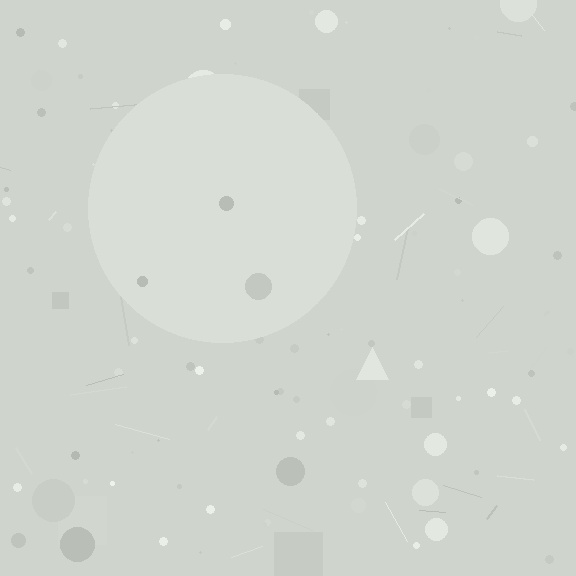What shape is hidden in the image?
A circle is hidden in the image.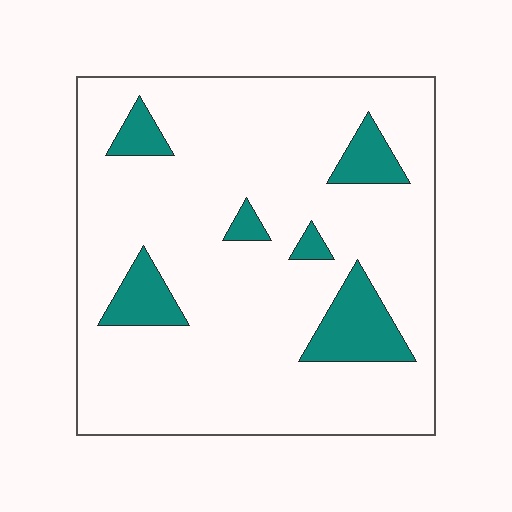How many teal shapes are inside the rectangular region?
6.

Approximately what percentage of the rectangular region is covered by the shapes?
Approximately 15%.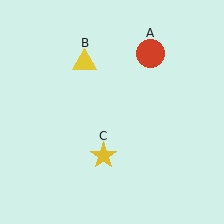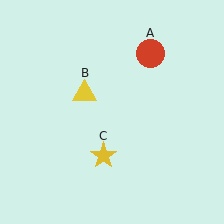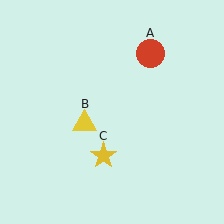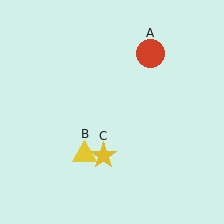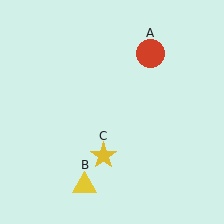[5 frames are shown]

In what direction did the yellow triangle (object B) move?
The yellow triangle (object B) moved down.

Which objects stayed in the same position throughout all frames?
Red circle (object A) and yellow star (object C) remained stationary.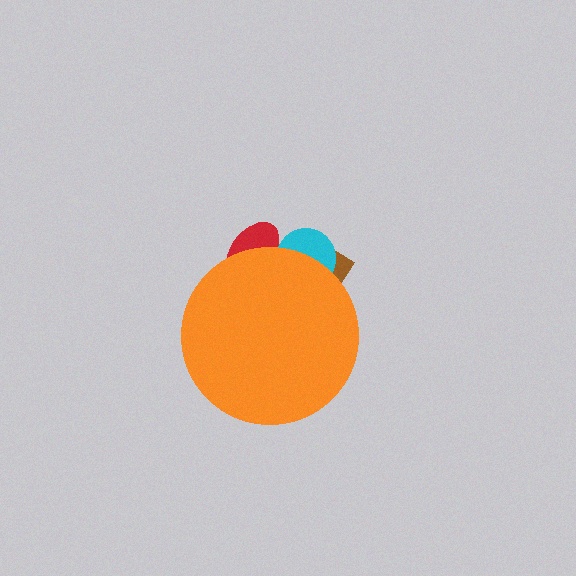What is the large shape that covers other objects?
An orange circle.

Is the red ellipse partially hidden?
Yes, the red ellipse is partially hidden behind the orange circle.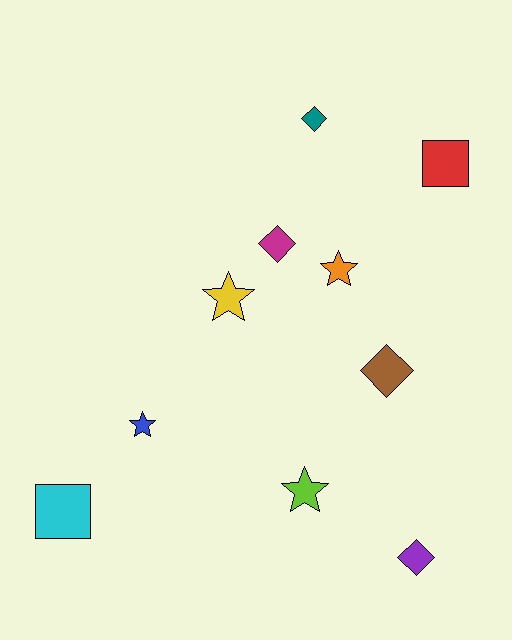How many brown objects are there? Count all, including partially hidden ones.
There is 1 brown object.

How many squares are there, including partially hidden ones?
There are 2 squares.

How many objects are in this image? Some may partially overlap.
There are 10 objects.